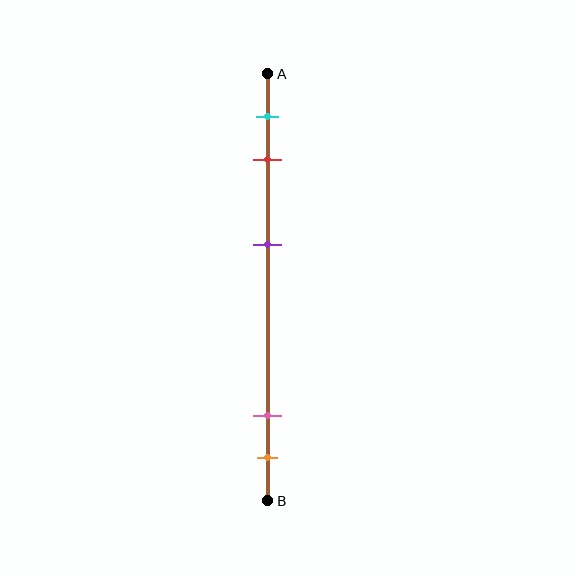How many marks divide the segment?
There are 5 marks dividing the segment.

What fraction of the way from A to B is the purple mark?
The purple mark is approximately 40% (0.4) of the way from A to B.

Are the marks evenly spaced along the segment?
No, the marks are not evenly spaced.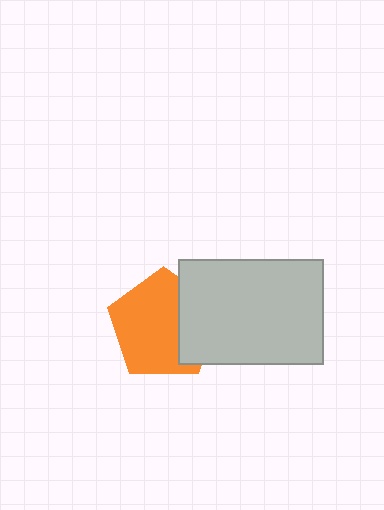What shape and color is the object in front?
The object in front is a light gray rectangle.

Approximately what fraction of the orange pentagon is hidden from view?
Roughly 31% of the orange pentagon is hidden behind the light gray rectangle.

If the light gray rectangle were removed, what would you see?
You would see the complete orange pentagon.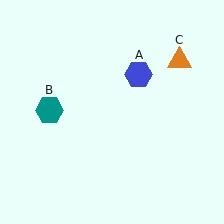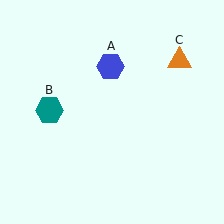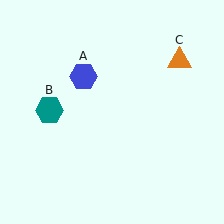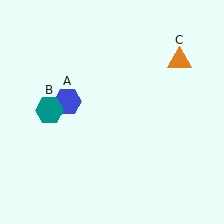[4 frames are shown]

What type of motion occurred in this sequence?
The blue hexagon (object A) rotated counterclockwise around the center of the scene.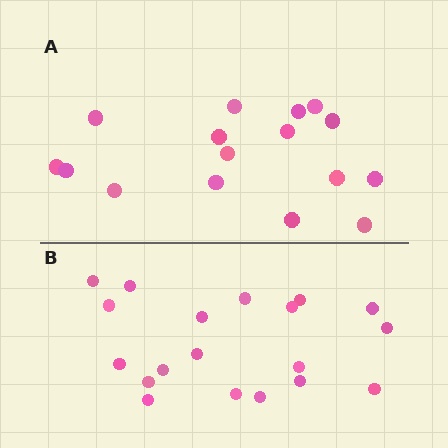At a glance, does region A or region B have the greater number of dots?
Region B (the bottom region) has more dots.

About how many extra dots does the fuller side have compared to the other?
Region B has just a few more — roughly 2 or 3 more dots than region A.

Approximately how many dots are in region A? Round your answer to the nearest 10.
About 20 dots. (The exact count is 16, which rounds to 20.)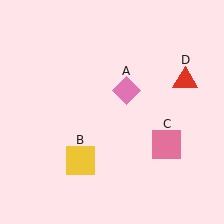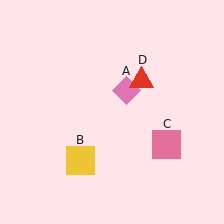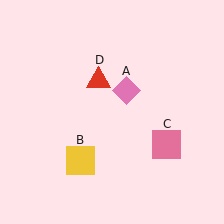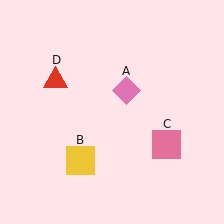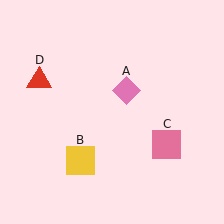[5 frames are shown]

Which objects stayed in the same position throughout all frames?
Pink diamond (object A) and yellow square (object B) and pink square (object C) remained stationary.